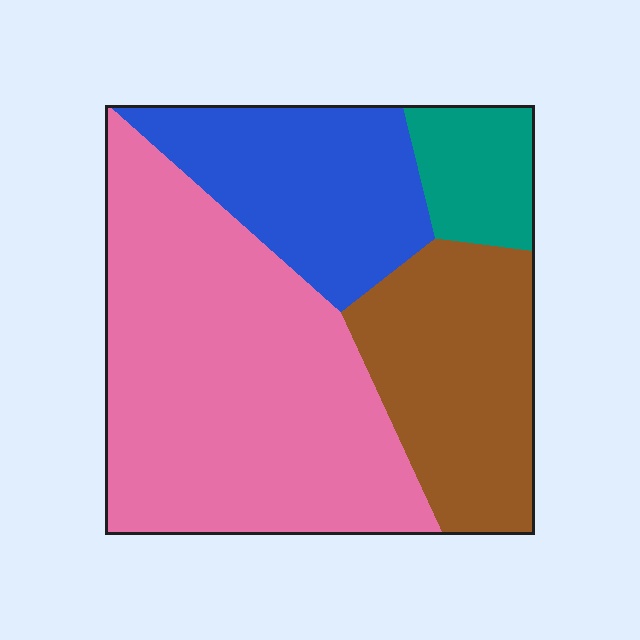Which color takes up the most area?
Pink, at roughly 50%.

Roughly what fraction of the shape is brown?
Brown takes up about one quarter (1/4) of the shape.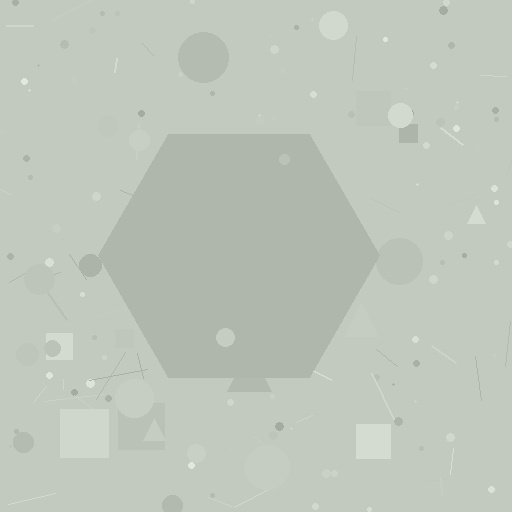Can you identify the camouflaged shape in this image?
The camouflaged shape is a hexagon.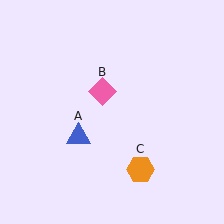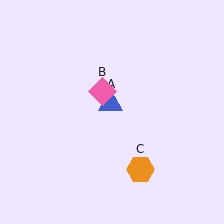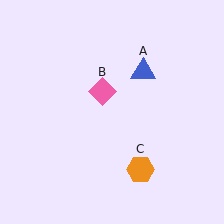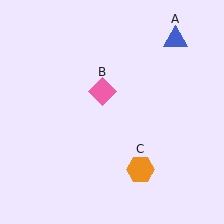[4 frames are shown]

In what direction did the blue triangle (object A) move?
The blue triangle (object A) moved up and to the right.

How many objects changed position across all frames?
1 object changed position: blue triangle (object A).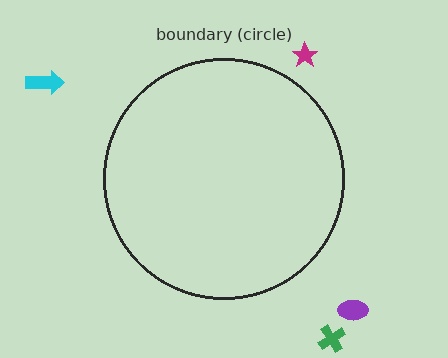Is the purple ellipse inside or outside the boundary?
Outside.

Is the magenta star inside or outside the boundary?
Outside.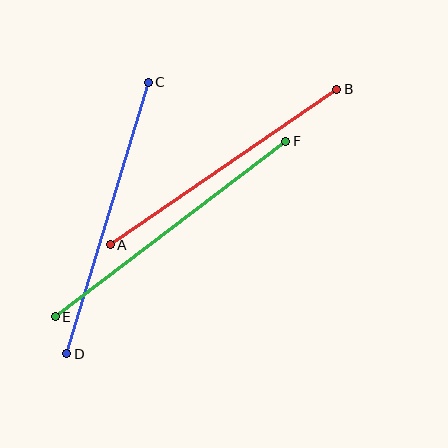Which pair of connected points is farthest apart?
Points E and F are farthest apart.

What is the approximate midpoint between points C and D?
The midpoint is at approximately (108, 218) pixels.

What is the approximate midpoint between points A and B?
The midpoint is at approximately (224, 167) pixels.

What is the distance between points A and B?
The distance is approximately 275 pixels.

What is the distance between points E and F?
The distance is approximately 290 pixels.